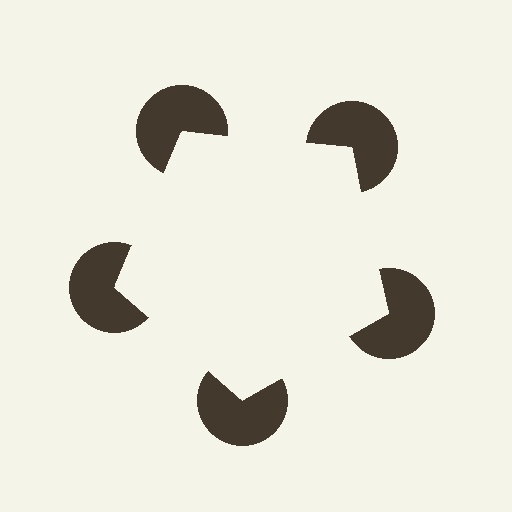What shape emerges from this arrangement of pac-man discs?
An illusory pentagon — its edges are inferred from the aligned wedge cuts in the pac-man discs, not physically drawn.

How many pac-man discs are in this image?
There are 5 — one at each vertex of the illusory pentagon.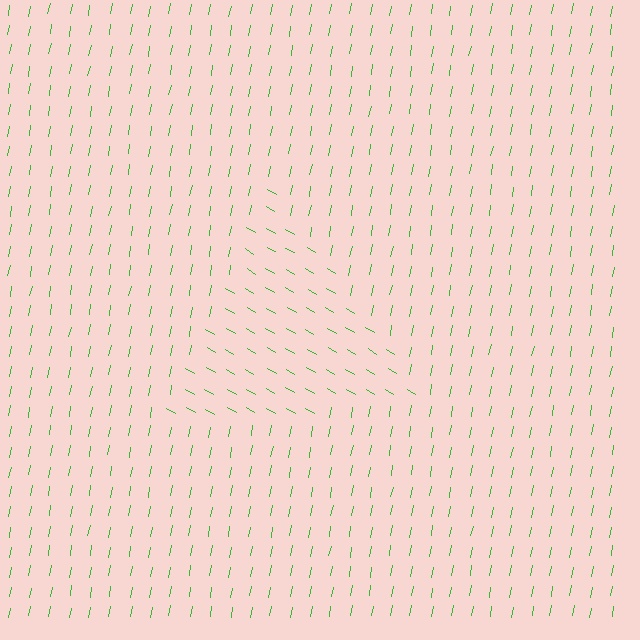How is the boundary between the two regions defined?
The boundary is defined purely by a change in line orientation (approximately 70 degrees difference). All lines are the same color and thickness.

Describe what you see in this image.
The image is filled with small green line segments. A triangle region in the image has lines oriented differently from the surrounding lines, creating a visible texture boundary.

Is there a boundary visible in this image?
Yes, there is a texture boundary formed by a change in line orientation.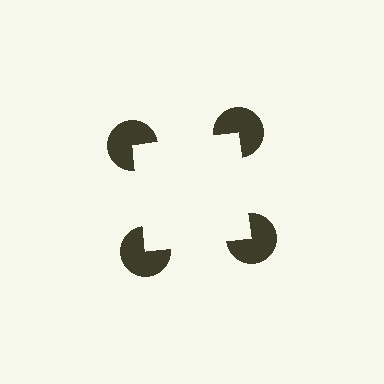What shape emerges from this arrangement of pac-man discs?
An illusory square — its edges are inferred from the aligned wedge cuts in the pac-man discs, not physically drawn.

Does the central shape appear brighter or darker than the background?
It typically appears slightly brighter than the background, even though no actual brightness change is drawn.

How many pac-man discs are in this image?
There are 4 — one at each vertex of the illusory square.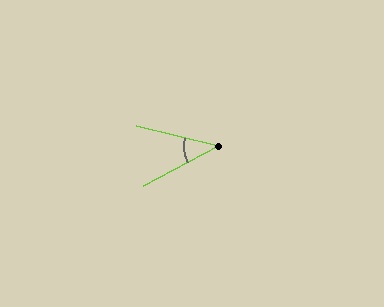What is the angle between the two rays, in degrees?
Approximately 42 degrees.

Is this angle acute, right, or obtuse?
It is acute.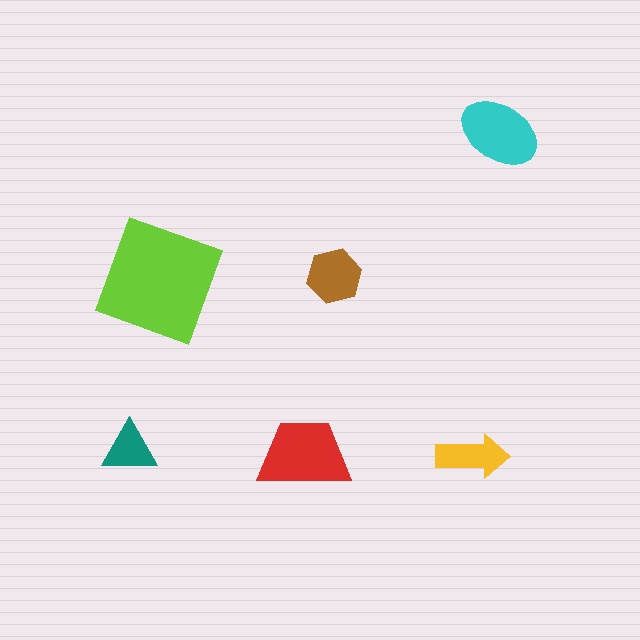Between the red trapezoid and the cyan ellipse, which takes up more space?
The red trapezoid.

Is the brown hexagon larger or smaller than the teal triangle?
Larger.